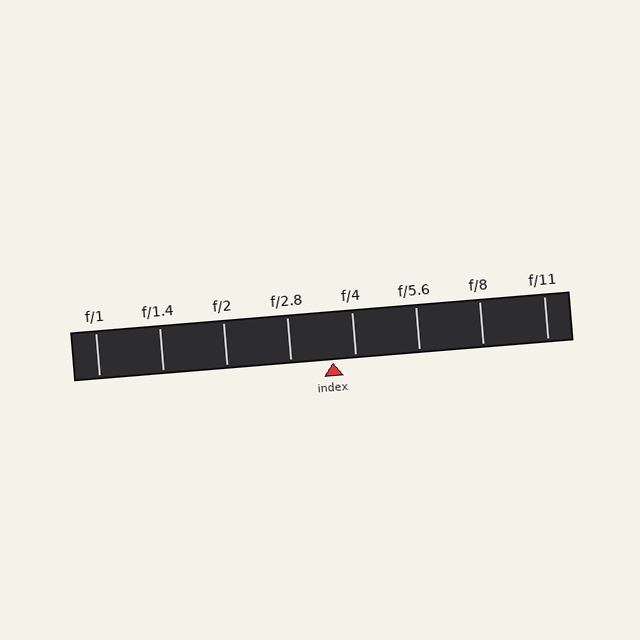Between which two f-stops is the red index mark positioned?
The index mark is between f/2.8 and f/4.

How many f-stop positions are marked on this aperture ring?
There are 8 f-stop positions marked.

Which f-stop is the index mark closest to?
The index mark is closest to f/4.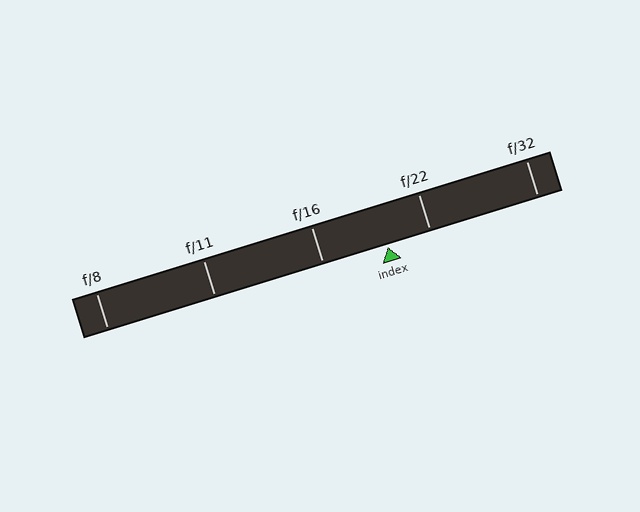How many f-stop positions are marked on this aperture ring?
There are 5 f-stop positions marked.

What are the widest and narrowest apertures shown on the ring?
The widest aperture shown is f/8 and the narrowest is f/32.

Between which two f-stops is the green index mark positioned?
The index mark is between f/16 and f/22.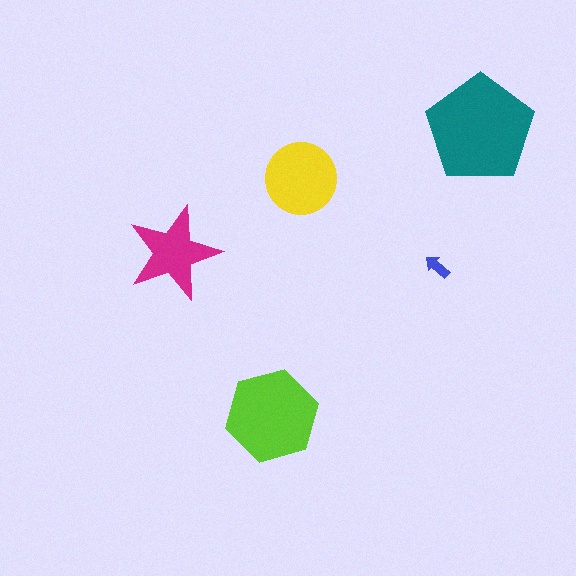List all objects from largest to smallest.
The teal pentagon, the lime hexagon, the yellow circle, the magenta star, the blue arrow.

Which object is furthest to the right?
The teal pentagon is rightmost.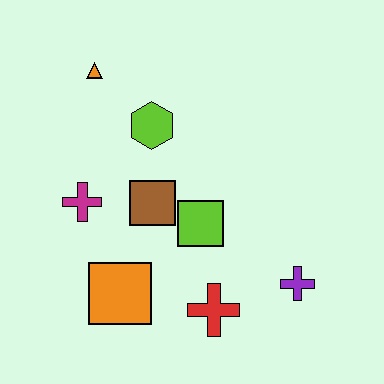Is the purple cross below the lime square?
Yes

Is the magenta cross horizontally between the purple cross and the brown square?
No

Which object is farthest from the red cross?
The orange triangle is farthest from the red cross.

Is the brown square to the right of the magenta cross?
Yes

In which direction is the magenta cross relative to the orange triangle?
The magenta cross is below the orange triangle.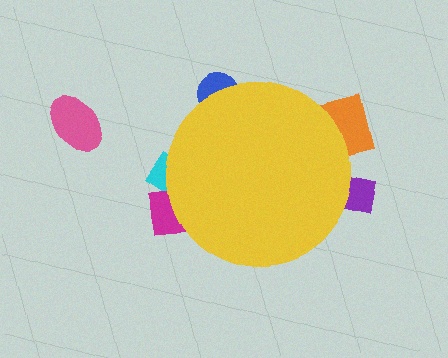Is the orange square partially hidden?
Yes, the orange square is partially hidden behind the yellow circle.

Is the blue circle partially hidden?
Yes, the blue circle is partially hidden behind the yellow circle.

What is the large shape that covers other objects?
A yellow circle.